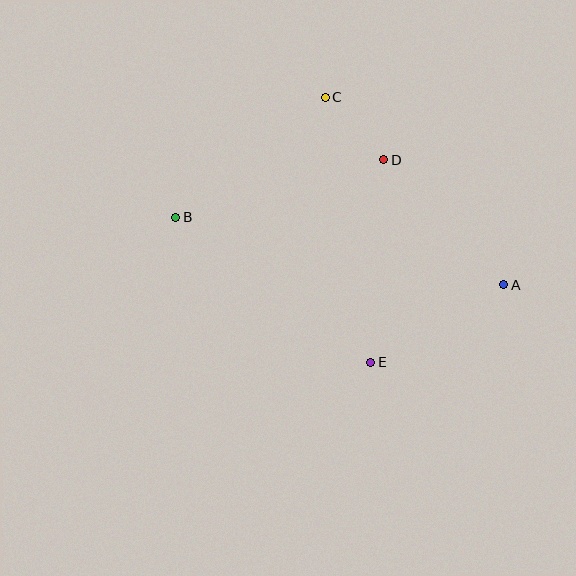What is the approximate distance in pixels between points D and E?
The distance between D and E is approximately 203 pixels.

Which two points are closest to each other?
Points C and D are closest to each other.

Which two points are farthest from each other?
Points A and B are farthest from each other.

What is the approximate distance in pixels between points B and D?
The distance between B and D is approximately 215 pixels.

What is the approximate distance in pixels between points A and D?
The distance between A and D is approximately 173 pixels.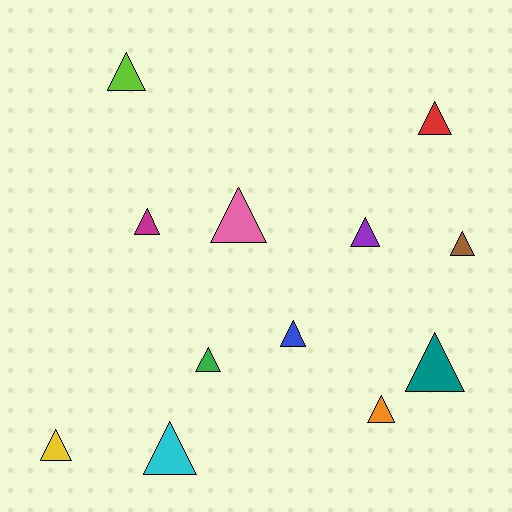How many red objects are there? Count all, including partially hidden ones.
There is 1 red object.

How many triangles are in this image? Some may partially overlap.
There are 12 triangles.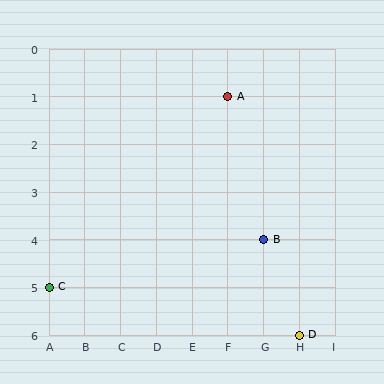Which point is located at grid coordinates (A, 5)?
Point C is at (A, 5).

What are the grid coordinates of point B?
Point B is at grid coordinates (G, 4).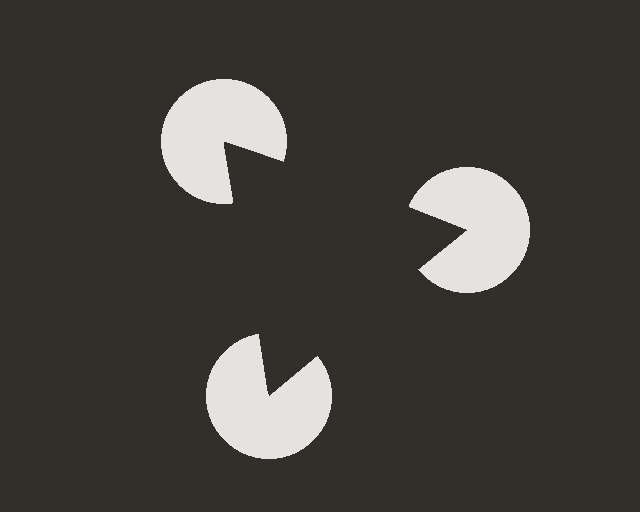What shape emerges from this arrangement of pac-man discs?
An illusory triangle — its edges are inferred from the aligned wedge cuts in the pac-man discs, not physically drawn.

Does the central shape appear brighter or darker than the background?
It typically appears slightly darker than the background, even though no actual brightness change is drawn.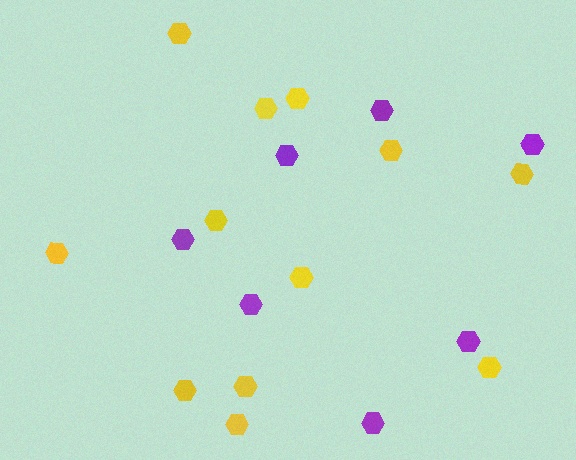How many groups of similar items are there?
There are 2 groups: one group of purple hexagons (7) and one group of yellow hexagons (12).